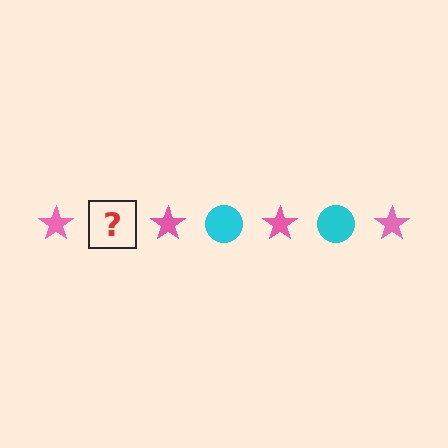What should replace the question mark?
The question mark should be replaced with a cyan circle.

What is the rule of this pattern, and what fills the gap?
The rule is that the pattern alternates between pink star and cyan circle. The gap should be filled with a cyan circle.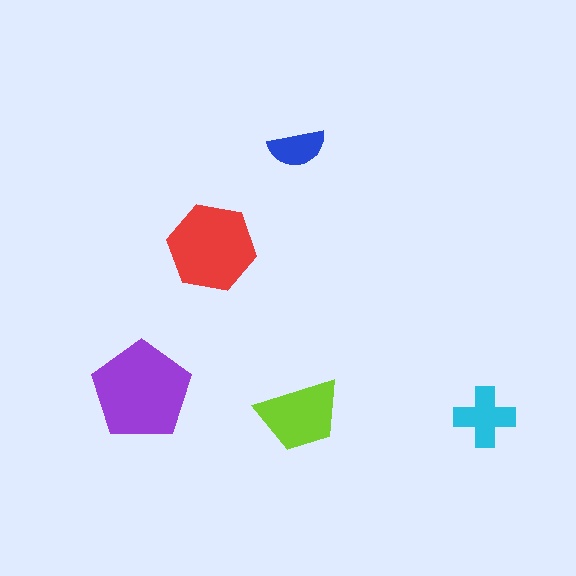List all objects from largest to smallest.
The purple pentagon, the red hexagon, the lime trapezoid, the cyan cross, the blue semicircle.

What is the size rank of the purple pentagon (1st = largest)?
1st.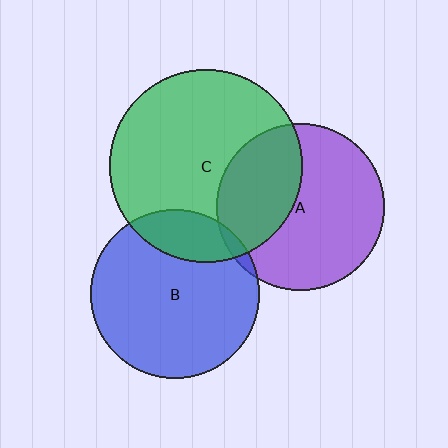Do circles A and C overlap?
Yes.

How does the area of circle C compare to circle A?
Approximately 1.3 times.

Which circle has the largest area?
Circle C (green).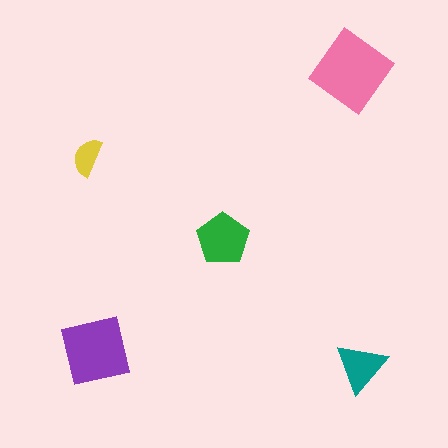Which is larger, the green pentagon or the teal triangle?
The green pentagon.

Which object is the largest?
The pink diamond.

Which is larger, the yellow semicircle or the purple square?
The purple square.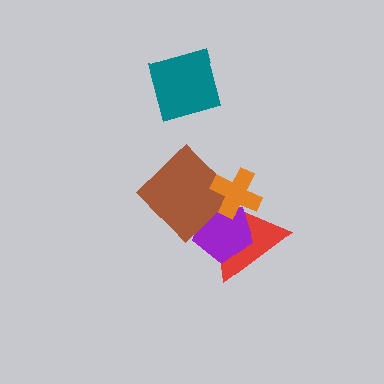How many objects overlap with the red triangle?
3 objects overlap with the red triangle.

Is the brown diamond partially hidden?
Yes, it is partially covered by another shape.